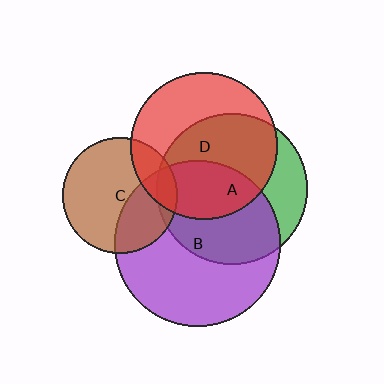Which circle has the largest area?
Circle B (purple).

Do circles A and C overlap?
Yes.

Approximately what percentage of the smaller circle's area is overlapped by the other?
Approximately 10%.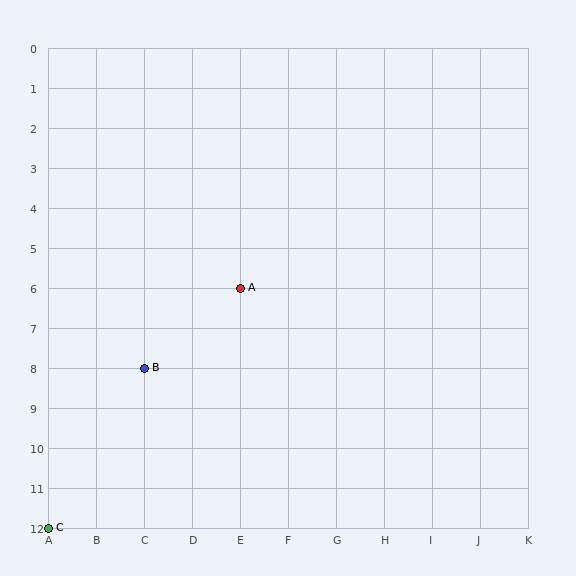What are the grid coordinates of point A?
Point A is at grid coordinates (E, 6).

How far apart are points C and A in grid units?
Points C and A are 4 columns and 6 rows apart (about 7.2 grid units diagonally).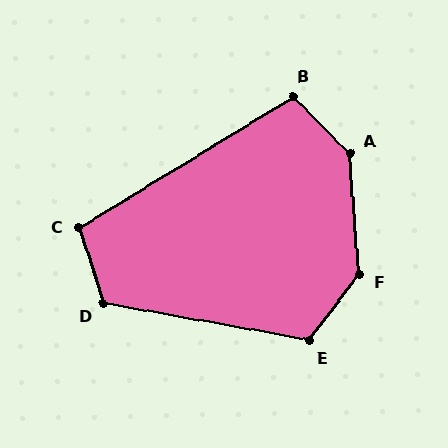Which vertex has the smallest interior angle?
C, at approximately 104 degrees.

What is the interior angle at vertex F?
Approximately 138 degrees (obtuse).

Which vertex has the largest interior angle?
A, at approximately 139 degrees.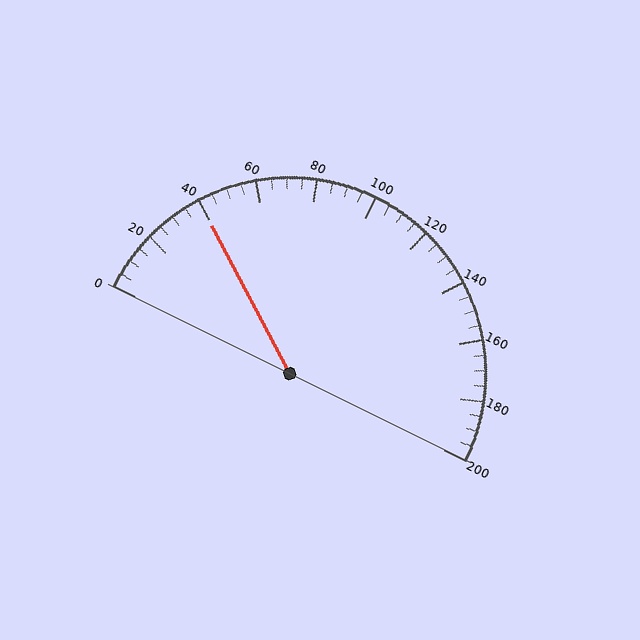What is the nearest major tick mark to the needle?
The nearest major tick mark is 40.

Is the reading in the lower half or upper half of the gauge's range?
The reading is in the lower half of the range (0 to 200).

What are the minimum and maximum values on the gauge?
The gauge ranges from 0 to 200.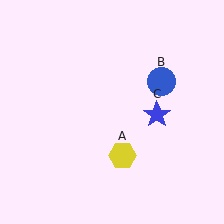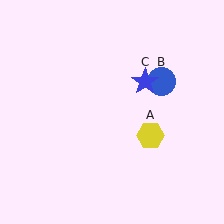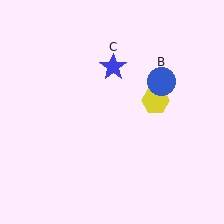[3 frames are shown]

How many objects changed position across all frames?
2 objects changed position: yellow hexagon (object A), blue star (object C).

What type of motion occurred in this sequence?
The yellow hexagon (object A), blue star (object C) rotated counterclockwise around the center of the scene.